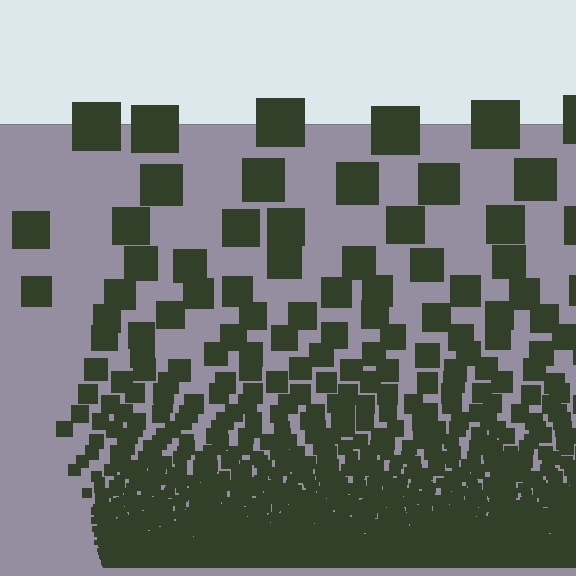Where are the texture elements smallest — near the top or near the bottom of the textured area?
Near the bottom.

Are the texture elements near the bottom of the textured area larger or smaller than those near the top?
Smaller. The gradient is inverted — elements near the bottom are smaller and denser.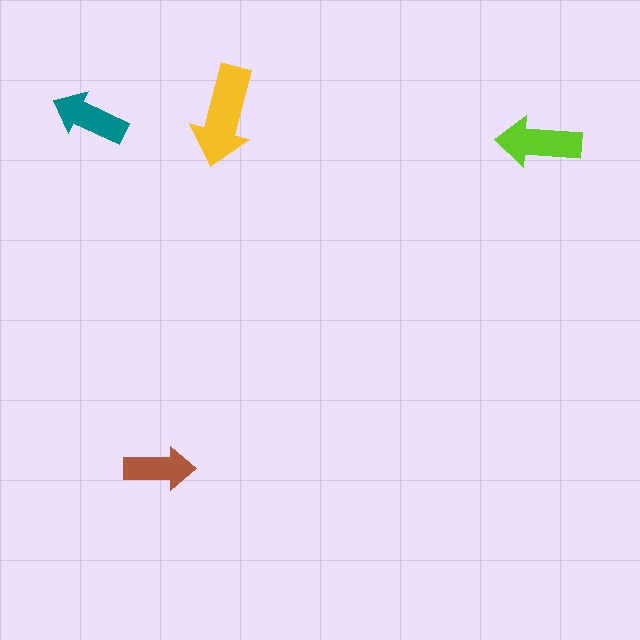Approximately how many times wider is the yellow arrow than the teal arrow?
About 1.5 times wider.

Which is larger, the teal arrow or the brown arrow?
The teal one.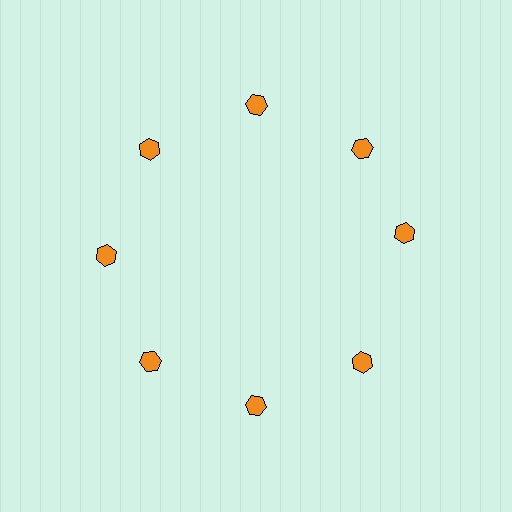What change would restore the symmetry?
The symmetry would be restored by rotating it back into even spacing with its neighbors so that all 8 hexagons sit at equal angles and equal distance from the center.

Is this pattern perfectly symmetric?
No. The 8 orange hexagons are arranged in a ring, but one element near the 3 o'clock position is rotated out of alignment along the ring, breaking the 8-fold rotational symmetry.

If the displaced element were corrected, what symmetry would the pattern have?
It would have 8-fold rotational symmetry — the pattern would map onto itself every 45 degrees.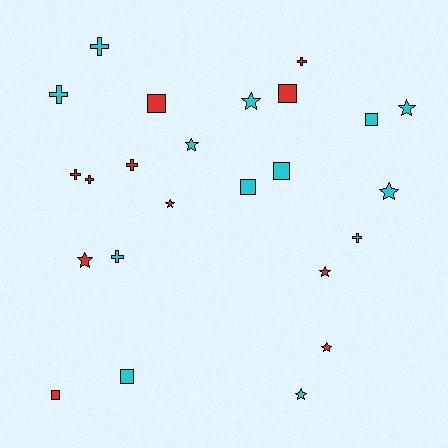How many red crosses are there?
There are 4 red crosses.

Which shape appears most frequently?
Star, with 9 objects.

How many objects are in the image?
There are 24 objects.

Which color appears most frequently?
Cyan, with 13 objects.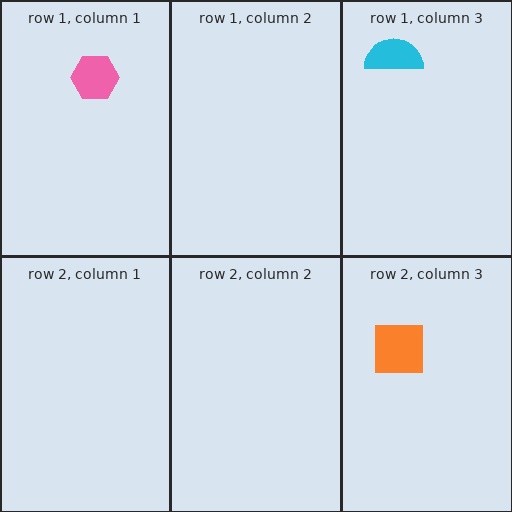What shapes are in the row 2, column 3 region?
The orange square.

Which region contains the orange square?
The row 2, column 3 region.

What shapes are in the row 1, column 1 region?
The pink hexagon.